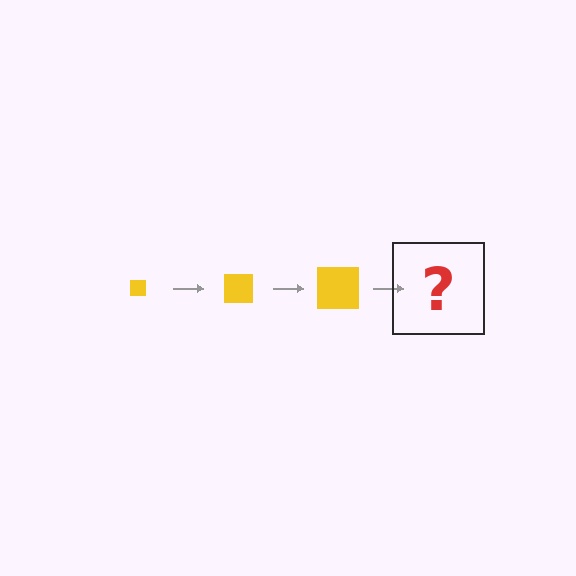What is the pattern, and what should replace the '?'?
The pattern is that the square gets progressively larger each step. The '?' should be a yellow square, larger than the previous one.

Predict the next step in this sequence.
The next step is a yellow square, larger than the previous one.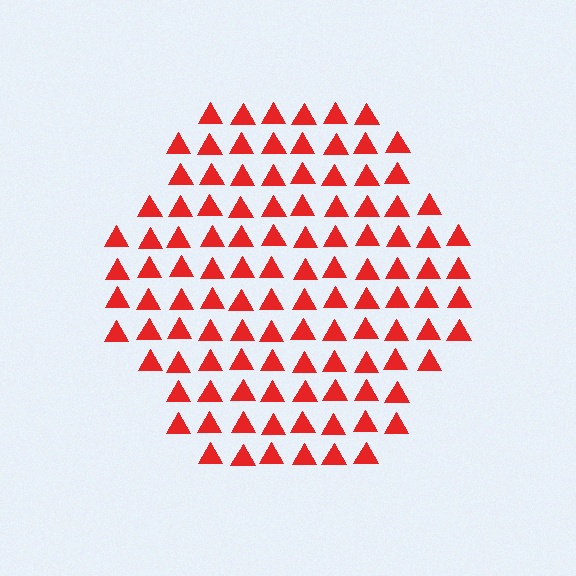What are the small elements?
The small elements are triangles.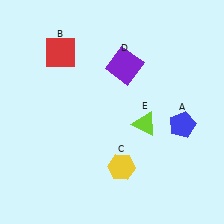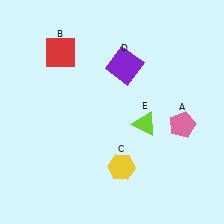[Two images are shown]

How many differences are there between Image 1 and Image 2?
There is 1 difference between the two images.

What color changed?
The pentagon (A) changed from blue in Image 1 to pink in Image 2.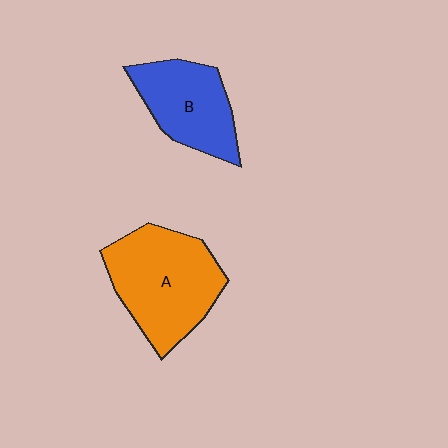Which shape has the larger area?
Shape A (orange).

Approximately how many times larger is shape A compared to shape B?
Approximately 1.4 times.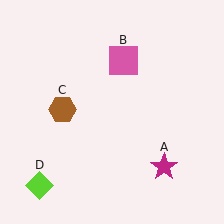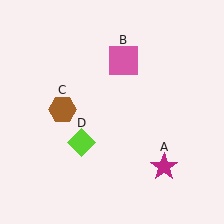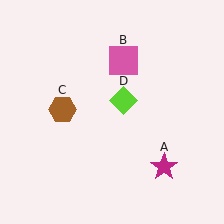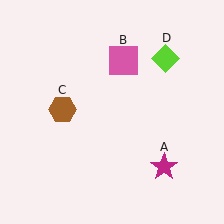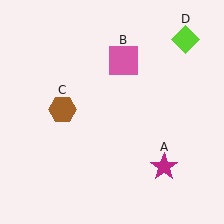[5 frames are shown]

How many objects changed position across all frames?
1 object changed position: lime diamond (object D).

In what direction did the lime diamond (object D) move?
The lime diamond (object D) moved up and to the right.